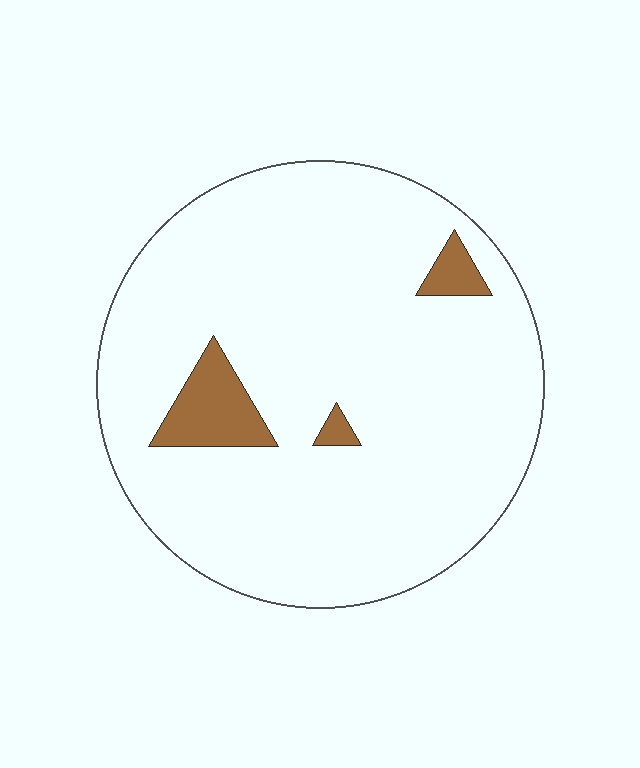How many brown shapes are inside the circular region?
3.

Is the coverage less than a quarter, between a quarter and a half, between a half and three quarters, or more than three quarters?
Less than a quarter.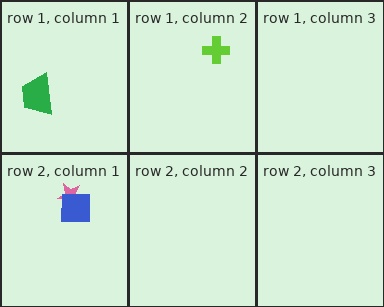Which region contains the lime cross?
The row 1, column 2 region.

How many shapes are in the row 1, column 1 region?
1.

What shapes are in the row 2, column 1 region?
The pink star, the blue square.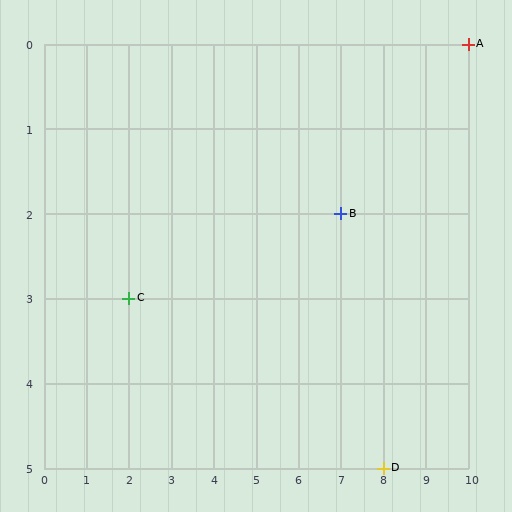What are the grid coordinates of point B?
Point B is at grid coordinates (7, 2).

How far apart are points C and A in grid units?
Points C and A are 8 columns and 3 rows apart (about 8.5 grid units diagonally).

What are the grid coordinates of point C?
Point C is at grid coordinates (2, 3).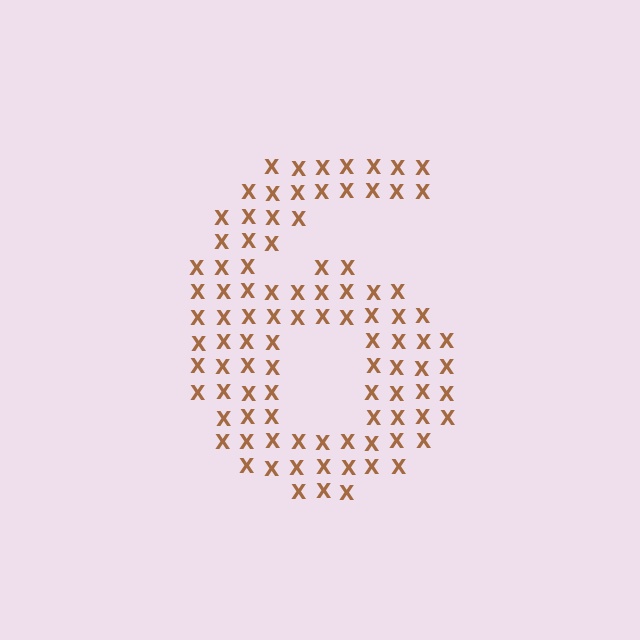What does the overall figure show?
The overall figure shows the digit 6.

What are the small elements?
The small elements are letter X's.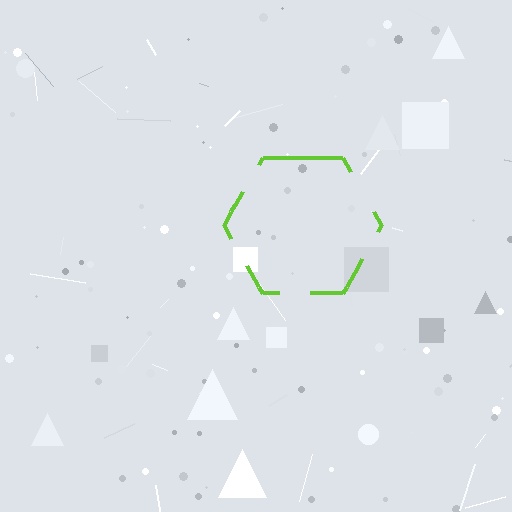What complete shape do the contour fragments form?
The contour fragments form a hexagon.